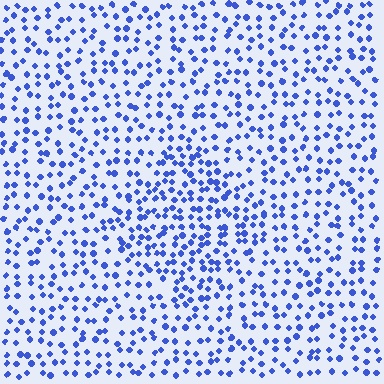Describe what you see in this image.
The image contains small blue elements arranged at two different densities. A diamond-shaped region is visible where the elements are more densely packed than the surrounding area.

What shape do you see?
I see a diamond.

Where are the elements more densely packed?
The elements are more densely packed inside the diamond boundary.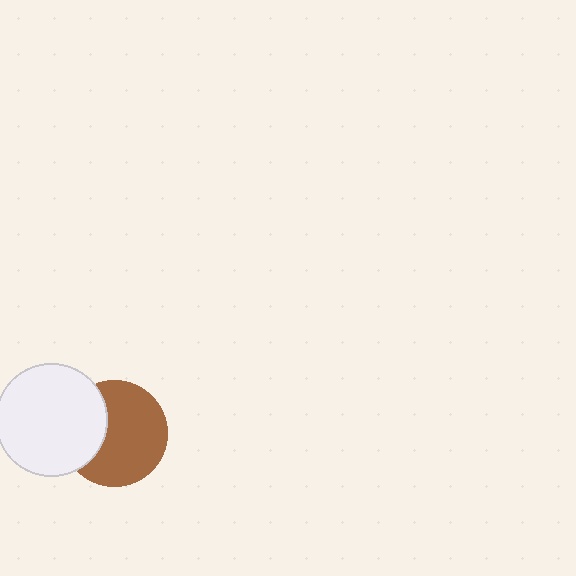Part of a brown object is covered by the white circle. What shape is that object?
It is a circle.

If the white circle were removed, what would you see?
You would see the complete brown circle.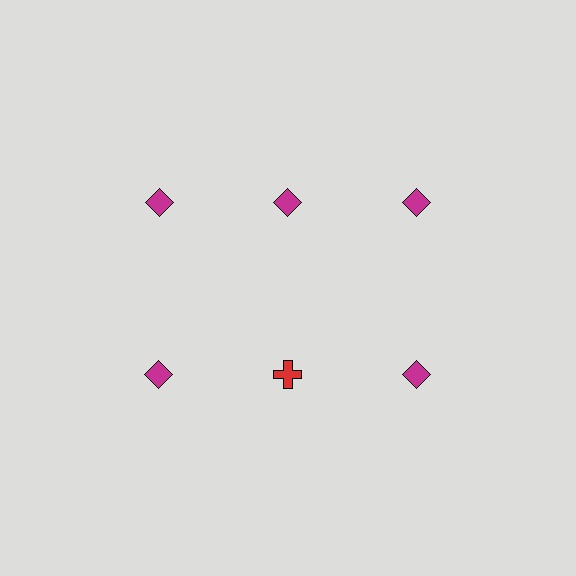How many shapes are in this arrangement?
There are 6 shapes arranged in a grid pattern.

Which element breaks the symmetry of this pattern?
The red cross in the second row, second from left column breaks the symmetry. All other shapes are magenta diamonds.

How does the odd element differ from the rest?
It differs in both color (red instead of magenta) and shape (cross instead of diamond).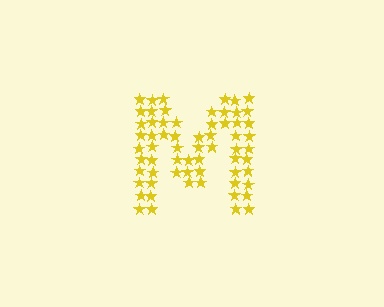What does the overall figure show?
The overall figure shows the letter M.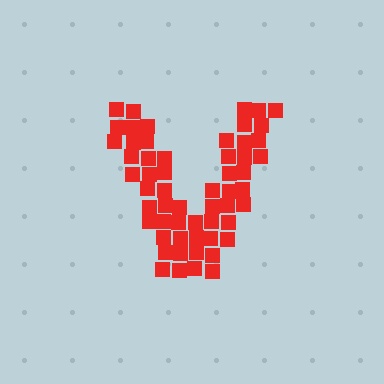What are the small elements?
The small elements are squares.